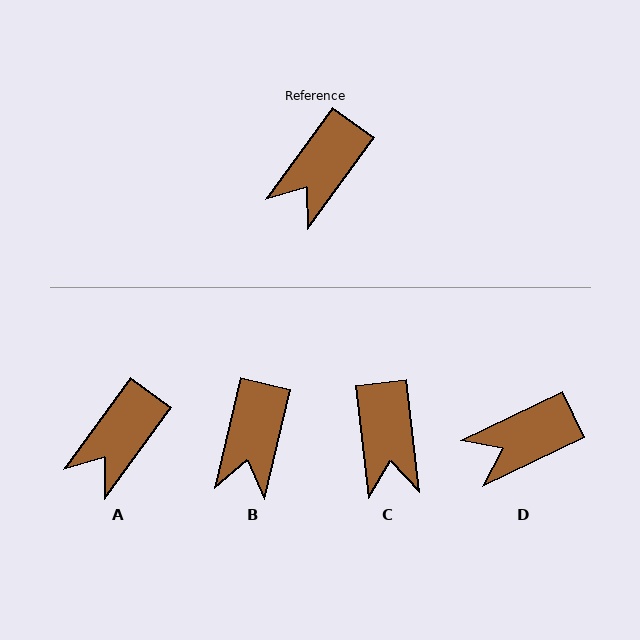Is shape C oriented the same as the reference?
No, it is off by about 42 degrees.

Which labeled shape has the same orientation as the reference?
A.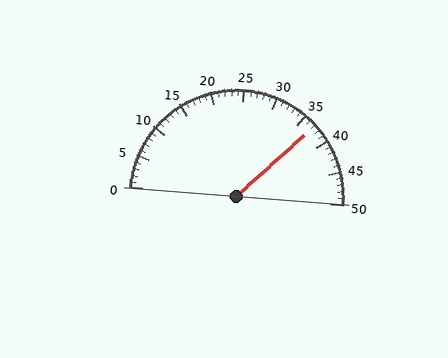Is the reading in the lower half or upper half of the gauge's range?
The reading is in the upper half of the range (0 to 50).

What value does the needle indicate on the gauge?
The needle indicates approximately 37.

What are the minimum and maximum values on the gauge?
The gauge ranges from 0 to 50.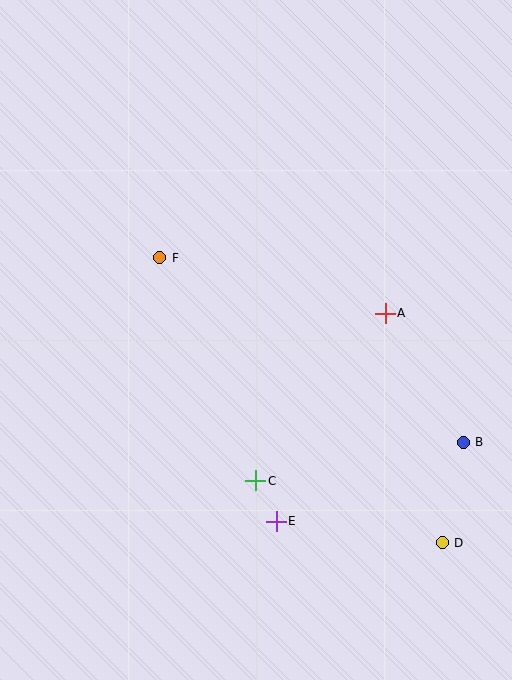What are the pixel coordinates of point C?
Point C is at (256, 481).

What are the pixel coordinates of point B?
Point B is at (463, 442).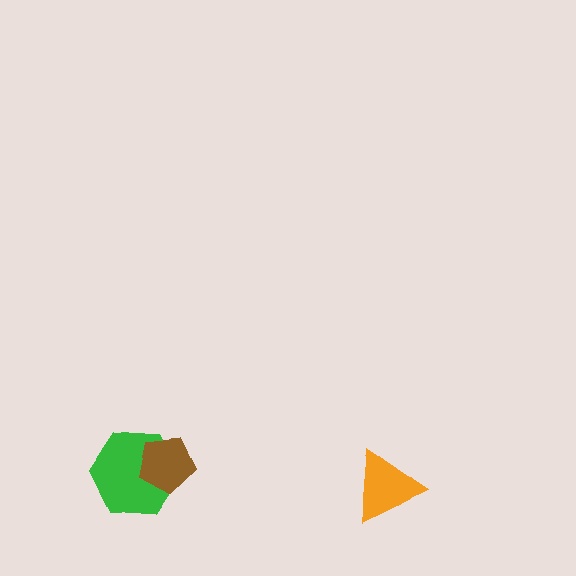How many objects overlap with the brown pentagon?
1 object overlaps with the brown pentagon.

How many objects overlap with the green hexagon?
1 object overlaps with the green hexagon.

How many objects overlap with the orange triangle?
0 objects overlap with the orange triangle.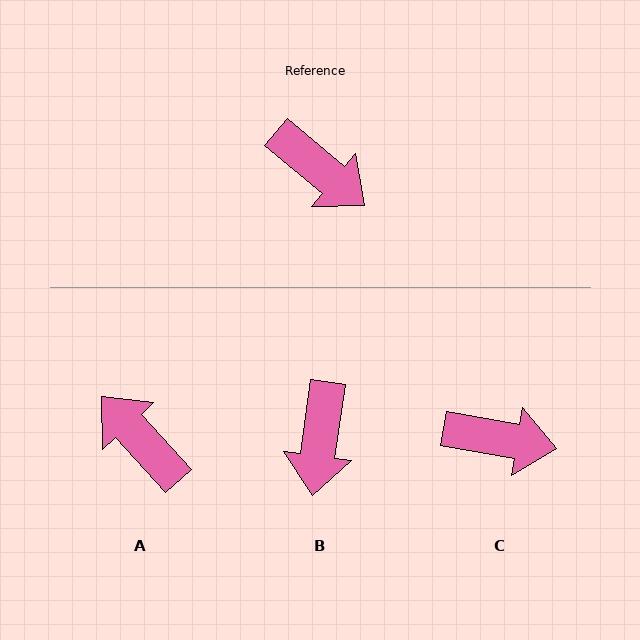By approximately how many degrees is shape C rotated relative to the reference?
Approximately 30 degrees counter-clockwise.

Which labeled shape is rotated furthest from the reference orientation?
A, about 172 degrees away.